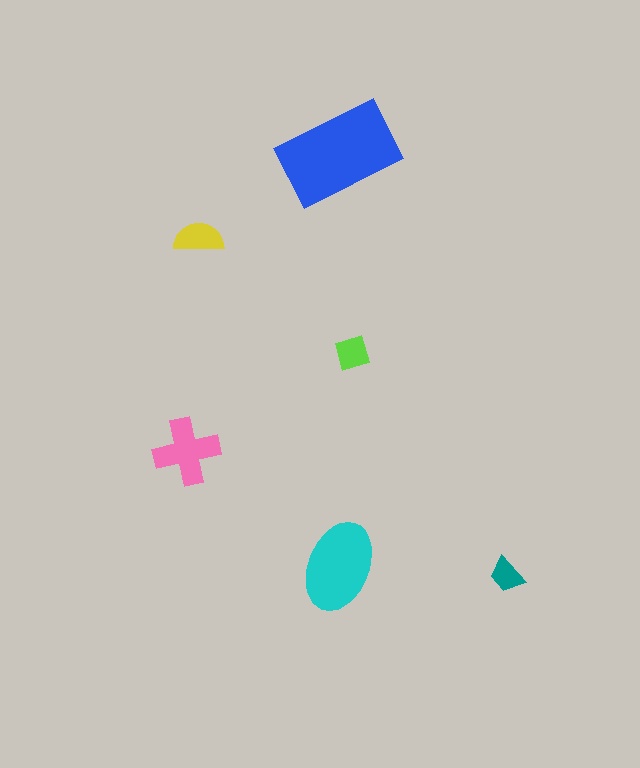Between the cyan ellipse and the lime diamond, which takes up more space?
The cyan ellipse.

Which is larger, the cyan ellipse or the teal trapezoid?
The cyan ellipse.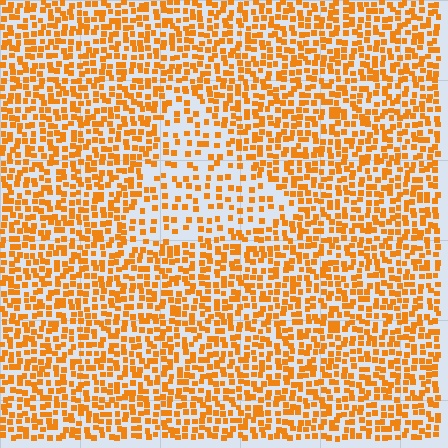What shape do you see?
I see a triangle.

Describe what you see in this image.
The image contains small orange elements arranged at two different densities. A triangle-shaped region is visible where the elements are less densely packed than the surrounding area.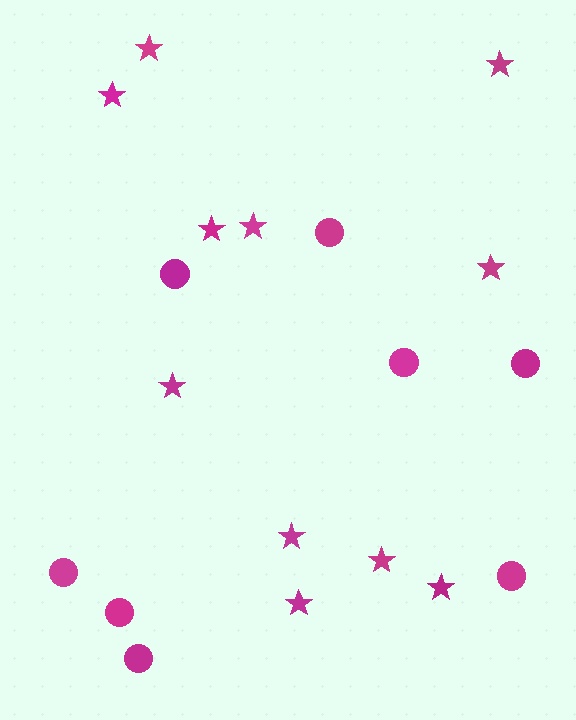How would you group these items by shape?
There are 2 groups: one group of circles (8) and one group of stars (11).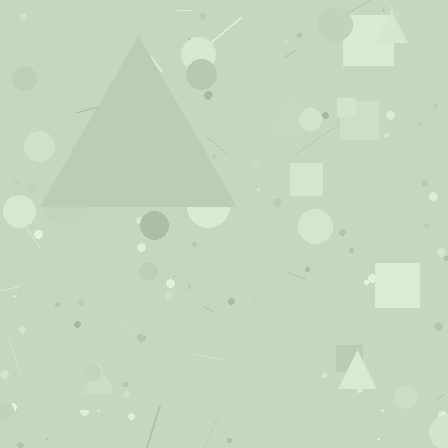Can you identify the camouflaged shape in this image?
The camouflaged shape is a triangle.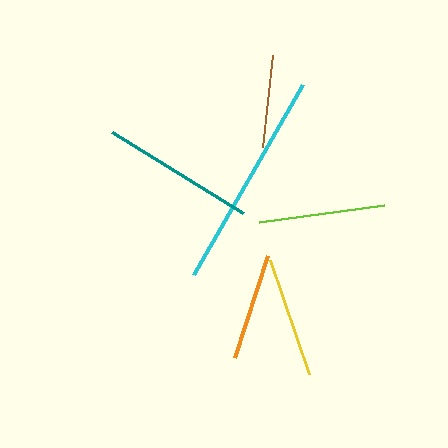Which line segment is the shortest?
The brown line is the shortest at approximately 93 pixels.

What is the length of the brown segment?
The brown segment is approximately 93 pixels long.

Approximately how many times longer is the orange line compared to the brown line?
The orange line is approximately 1.2 times the length of the brown line.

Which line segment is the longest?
The cyan line is the longest at approximately 219 pixels.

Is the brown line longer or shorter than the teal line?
The teal line is longer than the brown line.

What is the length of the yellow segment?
The yellow segment is approximately 121 pixels long.